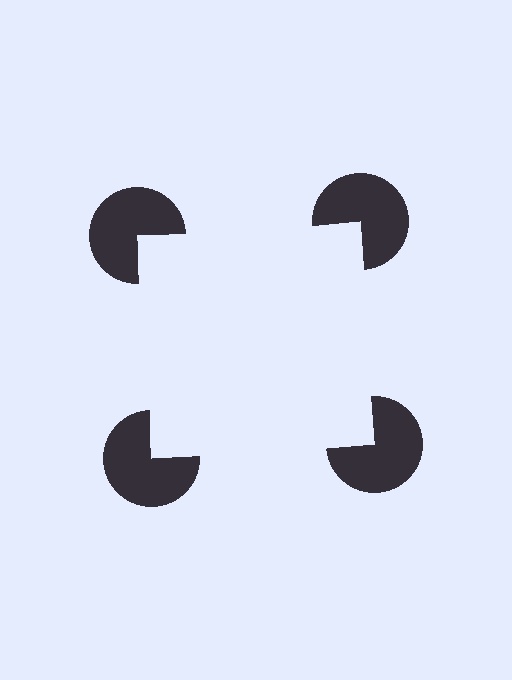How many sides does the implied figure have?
4 sides.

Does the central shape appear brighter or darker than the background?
It typically appears slightly brighter than the background, even though no actual brightness change is drawn.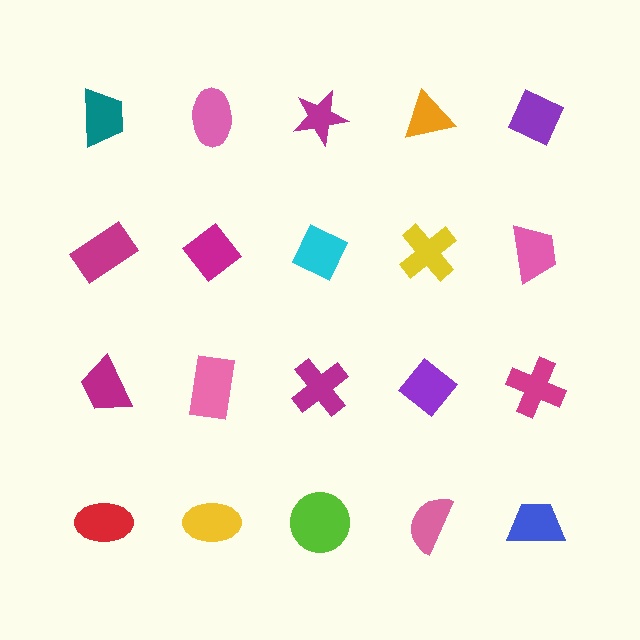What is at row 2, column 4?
A yellow cross.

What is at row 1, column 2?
A pink ellipse.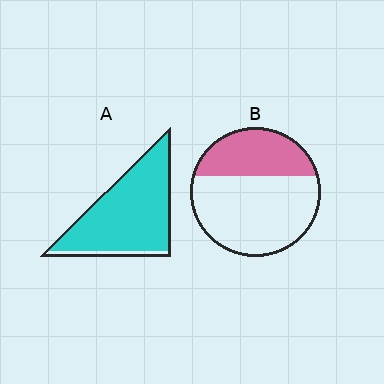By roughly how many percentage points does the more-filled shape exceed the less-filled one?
By roughly 55 percentage points (A over B).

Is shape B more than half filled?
No.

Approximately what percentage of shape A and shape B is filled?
A is approximately 90% and B is approximately 35%.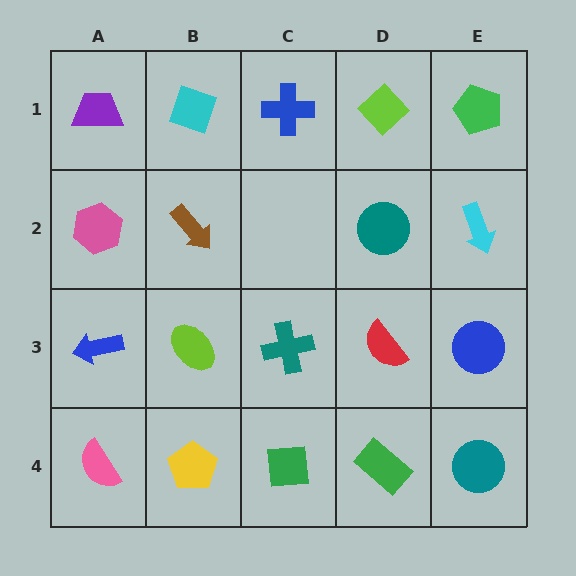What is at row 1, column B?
A cyan diamond.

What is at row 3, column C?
A teal cross.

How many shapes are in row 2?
4 shapes.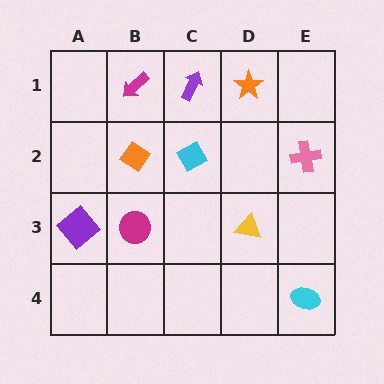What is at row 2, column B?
An orange diamond.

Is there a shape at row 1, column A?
No, that cell is empty.